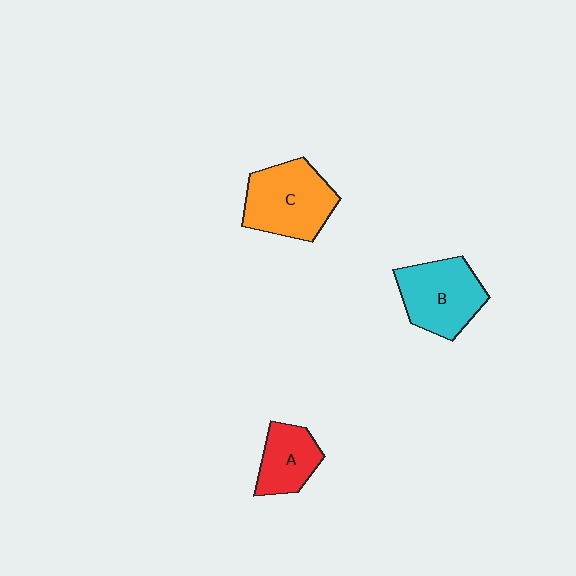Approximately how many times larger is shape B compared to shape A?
Approximately 1.5 times.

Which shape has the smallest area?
Shape A (red).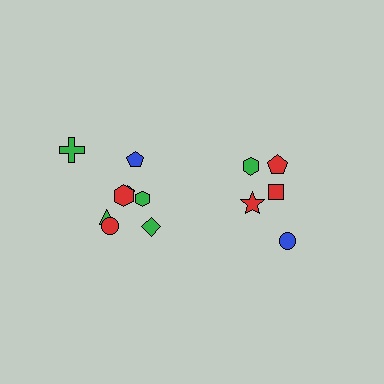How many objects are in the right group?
There are 5 objects.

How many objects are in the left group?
There are 8 objects.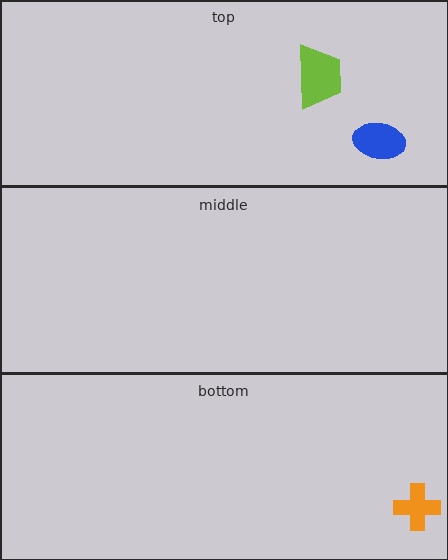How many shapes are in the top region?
2.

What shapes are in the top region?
The blue ellipse, the lime trapezoid.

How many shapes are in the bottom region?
1.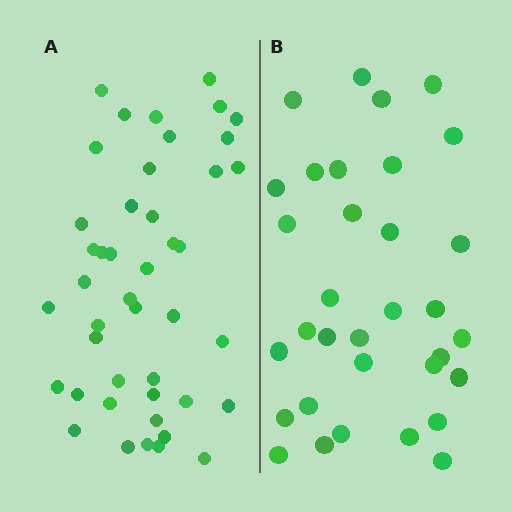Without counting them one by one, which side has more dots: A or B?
Region A (the left region) has more dots.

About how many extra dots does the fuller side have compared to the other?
Region A has roughly 12 or so more dots than region B.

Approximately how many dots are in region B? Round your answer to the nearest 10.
About 30 dots. (The exact count is 33, which rounds to 30.)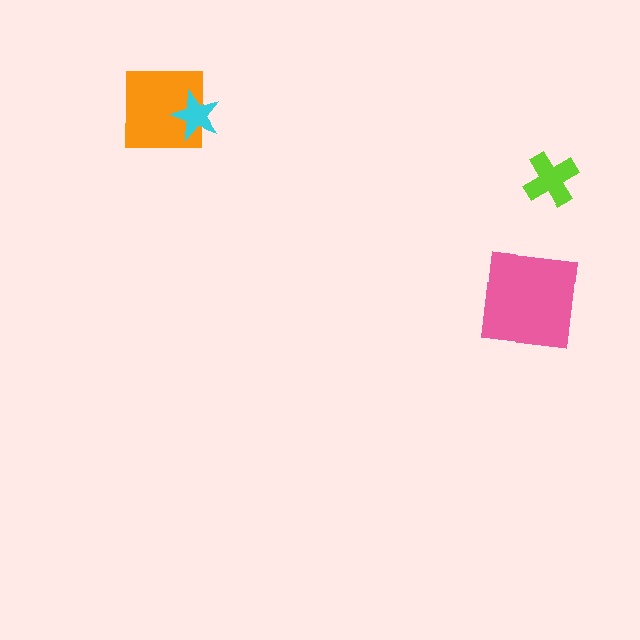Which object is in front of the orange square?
The cyan star is in front of the orange square.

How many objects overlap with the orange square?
1 object overlaps with the orange square.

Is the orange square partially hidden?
Yes, it is partially covered by another shape.